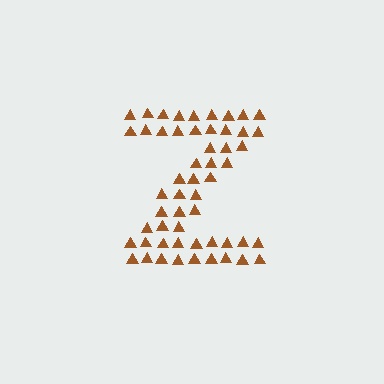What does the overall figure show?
The overall figure shows the letter Z.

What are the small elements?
The small elements are triangles.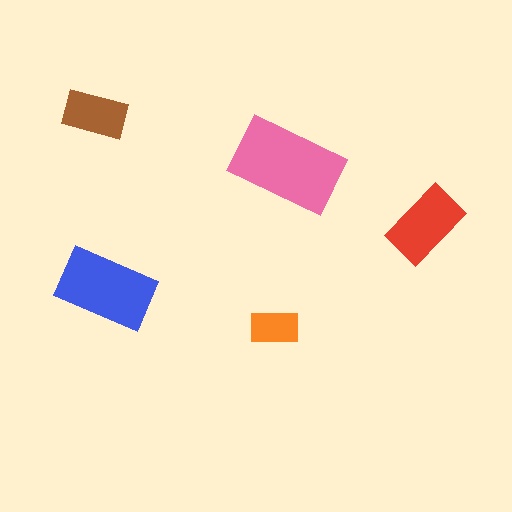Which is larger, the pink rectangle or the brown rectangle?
The pink one.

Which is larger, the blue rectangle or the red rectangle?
The blue one.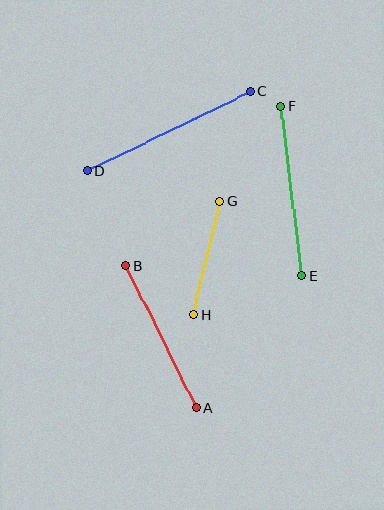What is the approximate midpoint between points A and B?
The midpoint is at approximately (161, 337) pixels.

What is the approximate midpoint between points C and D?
The midpoint is at approximately (169, 131) pixels.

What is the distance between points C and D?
The distance is approximately 182 pixels.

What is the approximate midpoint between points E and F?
The midpoint is at approximately (291, 191) pixels.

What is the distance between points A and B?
The distance is approximately 159 pixels.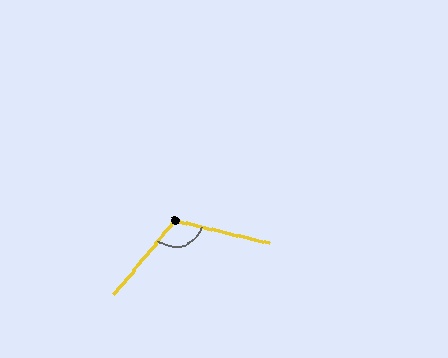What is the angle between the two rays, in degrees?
Approximately 116 degrees.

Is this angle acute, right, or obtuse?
It is obtuse.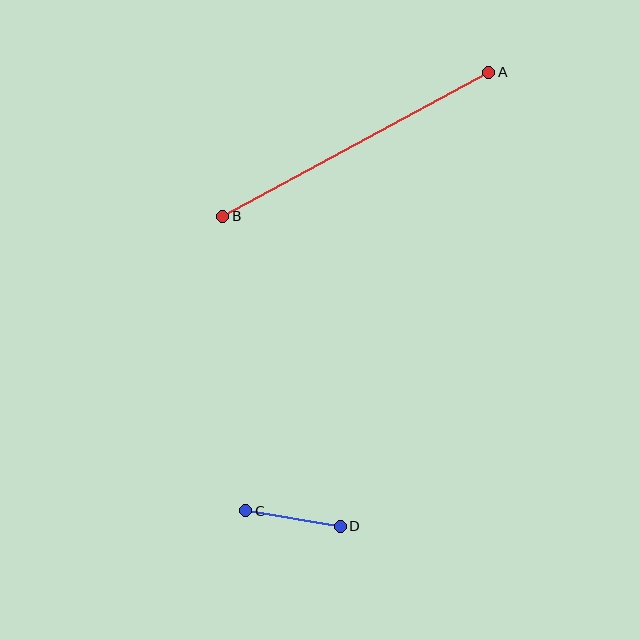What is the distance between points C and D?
The distance is approximately 96 pixels.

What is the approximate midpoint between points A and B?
The midpoint is at approximately (356, 144) pixels.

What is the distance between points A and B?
The distance is approximately 303 pixels.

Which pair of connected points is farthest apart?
Points A and B are farthest apart.